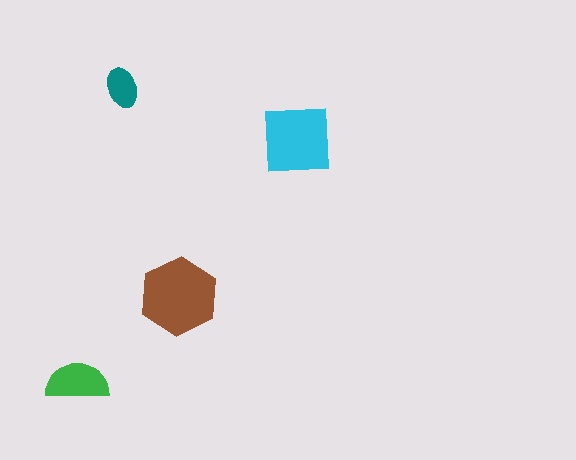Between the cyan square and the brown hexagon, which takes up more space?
The brown hexagon.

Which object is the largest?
The brown hexagon.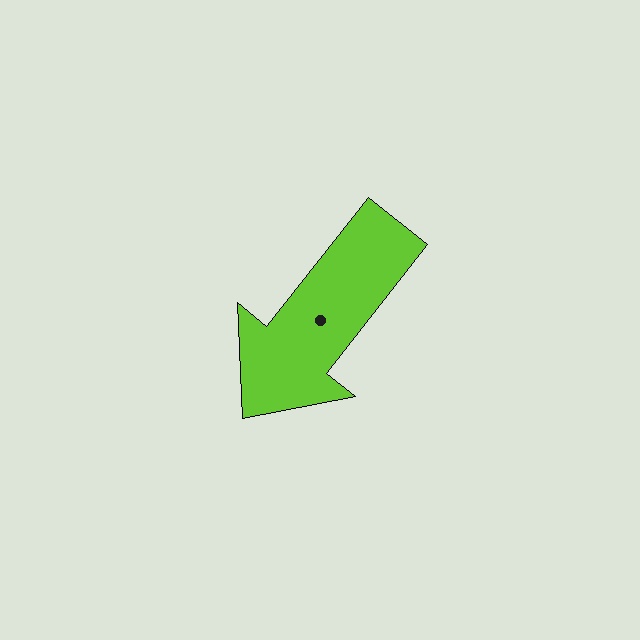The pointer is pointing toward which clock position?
Roughly 7 o'clock.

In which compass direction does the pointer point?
Southwest.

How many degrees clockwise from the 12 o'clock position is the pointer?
Approximately 218 degrees.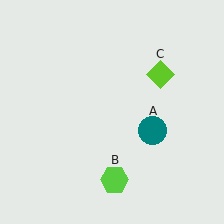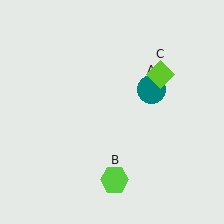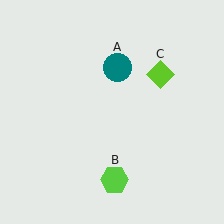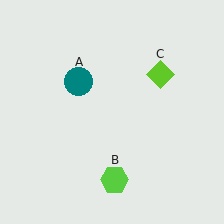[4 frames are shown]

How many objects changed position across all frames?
1 object changed position: teal circle (object A).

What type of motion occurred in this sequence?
The teal circle (object A) rotated counterclockwise around the center of the scene.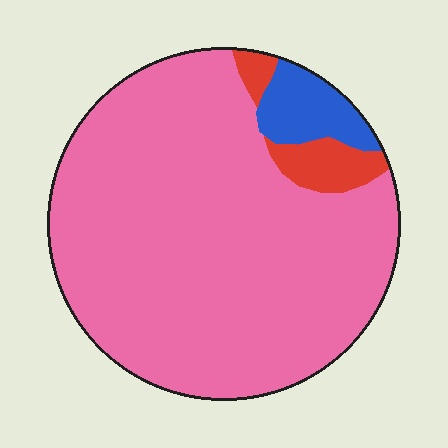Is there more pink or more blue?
Pink.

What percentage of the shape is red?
Red takes up about one tenth (1/10) of the shape.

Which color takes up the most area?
Pink, at roughly 85%.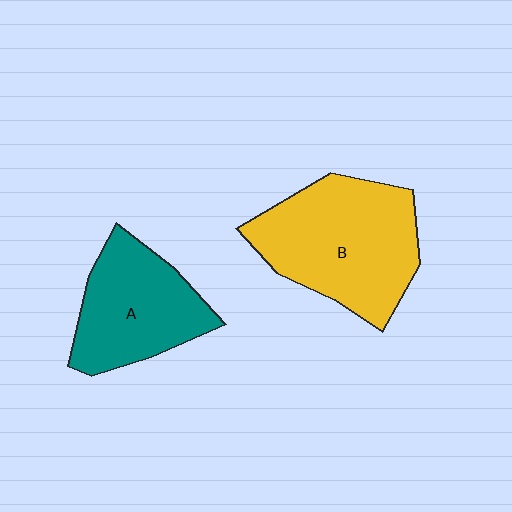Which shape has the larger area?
Shape B (yellow).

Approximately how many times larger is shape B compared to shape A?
Approximately 1.4 times.